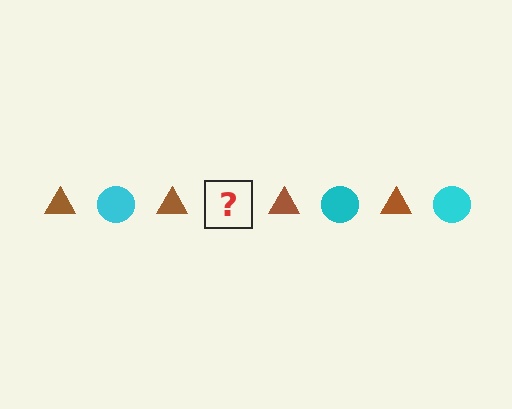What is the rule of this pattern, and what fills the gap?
The rule is that the pattern alternates between brown triangle and cyan circle. The gap should be filled with a cyan circle.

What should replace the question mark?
The question mark should be replaced with a cyan circle.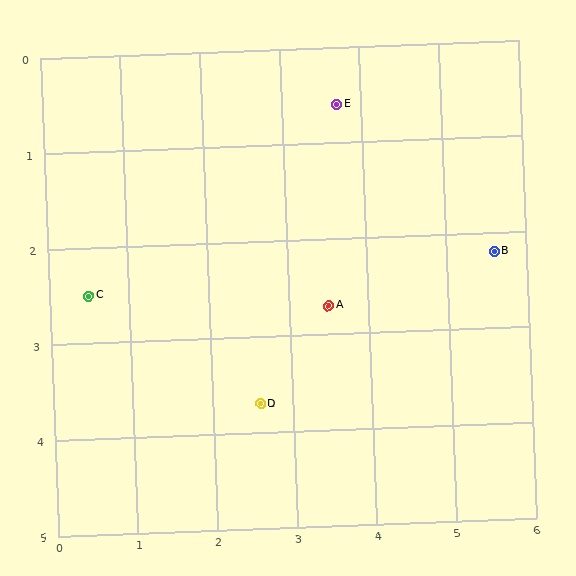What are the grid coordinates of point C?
Point C is at approximately (0.5, 2.5).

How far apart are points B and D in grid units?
Points B and D are about 3.4 grid units apart.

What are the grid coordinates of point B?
Point B is at approximately (5.6, 2.2).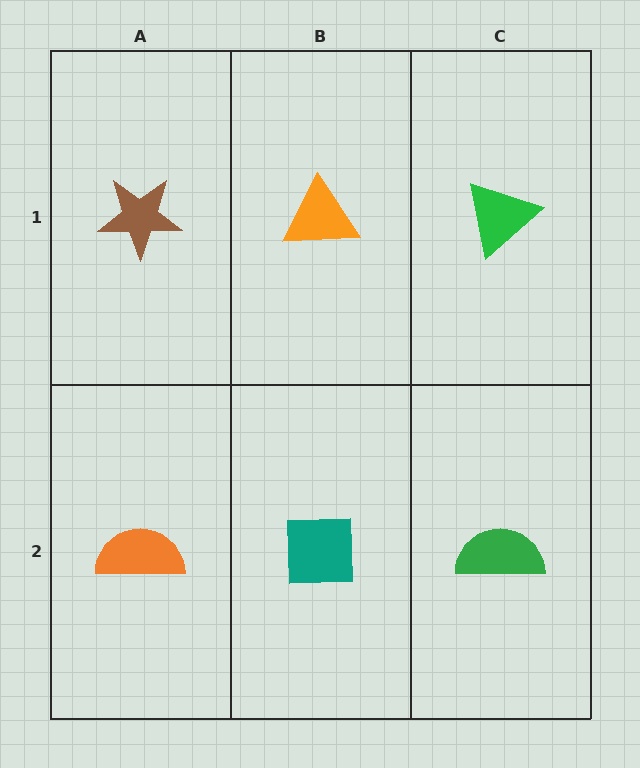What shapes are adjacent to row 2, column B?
An orange triangle (row 1, column B), an orange semicircle (row 2, column A), a green semicircle (row 2, column C).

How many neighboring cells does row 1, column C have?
2.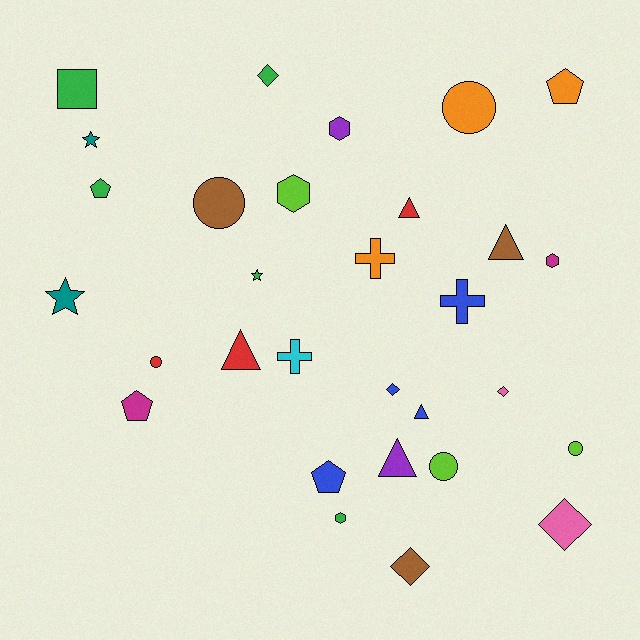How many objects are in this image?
There are 30 objects.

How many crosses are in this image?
There are 3 crosses.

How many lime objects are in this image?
There are 3 lime objects.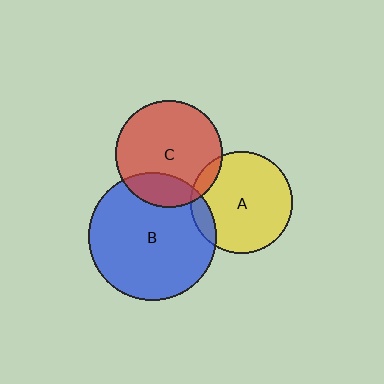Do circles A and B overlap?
Yes.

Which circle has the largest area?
Circle B (blue).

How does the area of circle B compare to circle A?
Approximately 1.6 times.